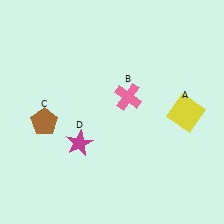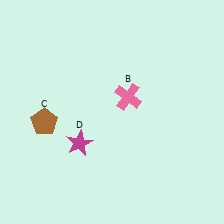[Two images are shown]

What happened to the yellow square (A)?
The yellow square (A) was removed in Image 2. It was in the bottom-right area of Image 1.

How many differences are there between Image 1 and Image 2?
There is 1 difference between the two images.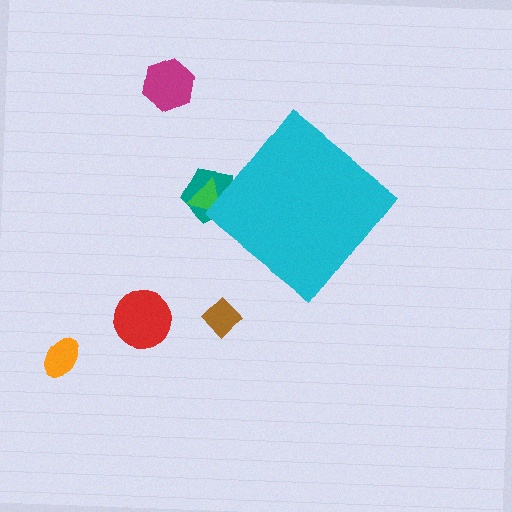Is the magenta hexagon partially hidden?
No, the magenta hexagon is fully visible.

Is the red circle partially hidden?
No, the red circle is fully visible.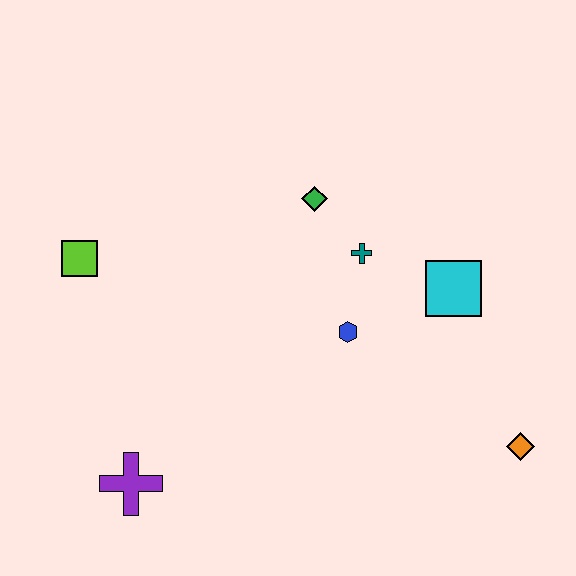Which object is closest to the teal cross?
The green diamond is closest to the teal cross.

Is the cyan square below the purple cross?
No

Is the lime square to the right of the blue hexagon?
No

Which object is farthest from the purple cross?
The orange diamond is farthest from the purple cross.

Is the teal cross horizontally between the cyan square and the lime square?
Yes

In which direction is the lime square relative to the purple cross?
The lime square is above the purple cross.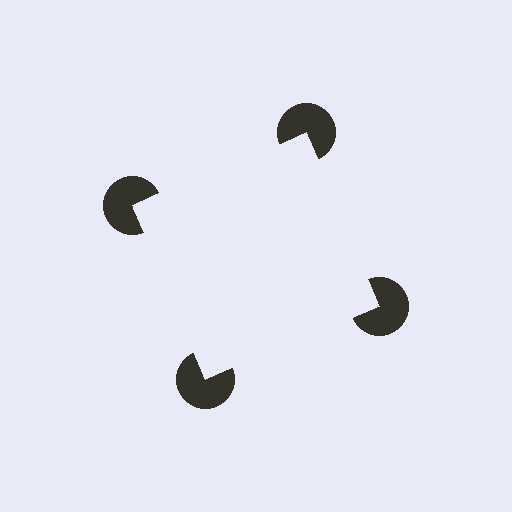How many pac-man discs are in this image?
There are 4 — one at each vertex of the illusory square.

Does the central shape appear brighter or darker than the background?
It typically appears slightly brighter than the background, even though no actual brightness change is drawn.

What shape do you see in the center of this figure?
An illusory square — its edges are inferred from the aligned wedge cuts in the pac-man discs, not physically drawn.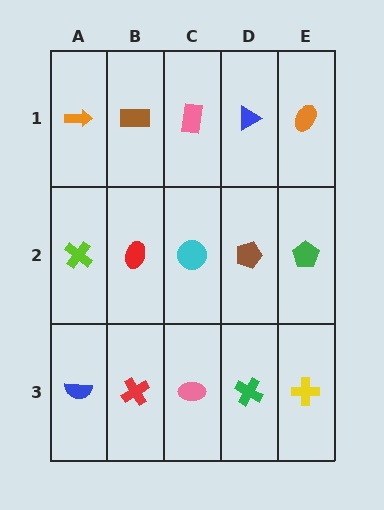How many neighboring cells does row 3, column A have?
2.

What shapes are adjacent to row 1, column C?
A cyan circle (row 2, column C), a brown rectangle (row 1, column B), a blue triangle (row 1, column D).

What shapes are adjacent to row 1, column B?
A red ellipse (row 2, column B), an orange arrow (row 1, column A), a pink rectangle (row 1, column C).